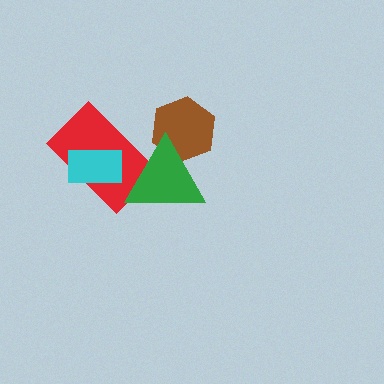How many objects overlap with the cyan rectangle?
1 object overlaps with the cyan rectangle.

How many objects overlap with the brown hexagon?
1 object overlaps with the brown hexagon.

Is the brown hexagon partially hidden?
Yes, it is partially covered by another shape.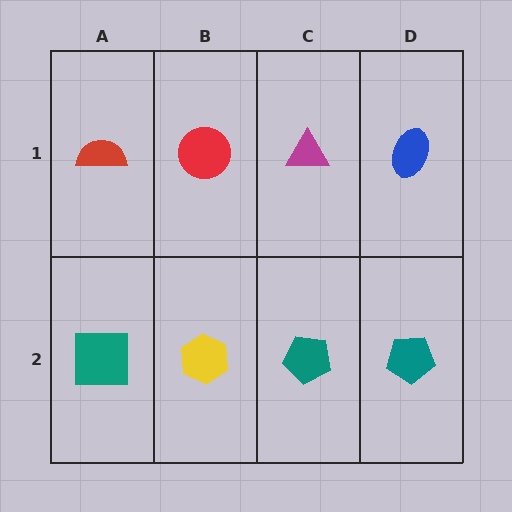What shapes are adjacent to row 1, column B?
A yellow hexagon (row 2, column B), a red semicircle (row 1, column A), a magenta triangle (row 1, column C).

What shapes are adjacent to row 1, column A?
A teal square (row 2, column A), a red circle (row 1, column B).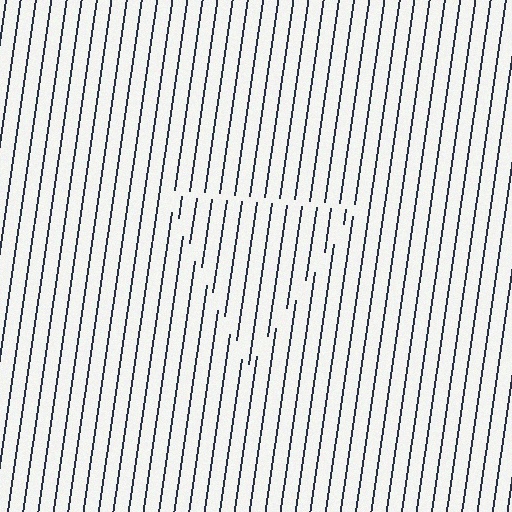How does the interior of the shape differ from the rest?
The interior of the shape contains the same grating, shifted by half a period — the contour is defined by the phase discontinuity where line-ends from the inner and outer gratings abut.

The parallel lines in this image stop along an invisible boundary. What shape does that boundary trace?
An illusory triangle. The interior of the shape contains the same grating, shifted by half a period — the contour is defined by the phase discontinuity where line-ends from the inner and outer gratings abut.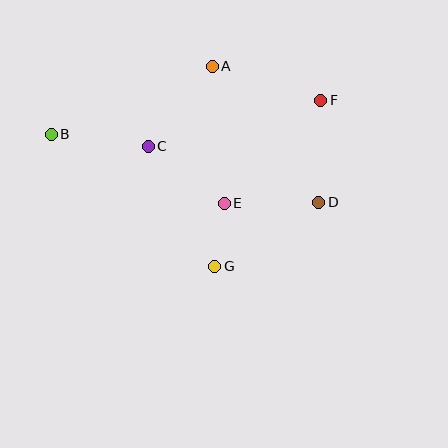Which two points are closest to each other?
Points E and G are closest to each other.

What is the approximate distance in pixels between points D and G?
The distance between D and G is approximately 122 pixels.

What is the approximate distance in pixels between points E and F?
The distance between E and F is approximately 141 pixels.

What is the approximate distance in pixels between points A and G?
The distance between A and G is approximately 200 pixels.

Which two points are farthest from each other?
Points B and D are farthest from each other.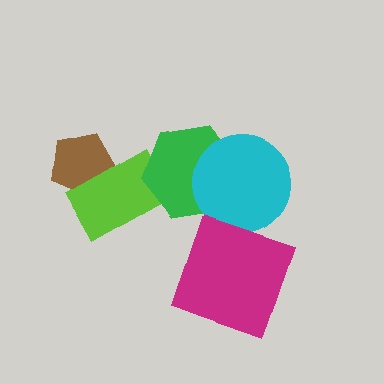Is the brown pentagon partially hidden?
Yes, it is partially covered by another shape.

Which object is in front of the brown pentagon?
The lime rectangle is in front of the brown pentagon.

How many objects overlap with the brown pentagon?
1 object overlaps with the brown pentagon.